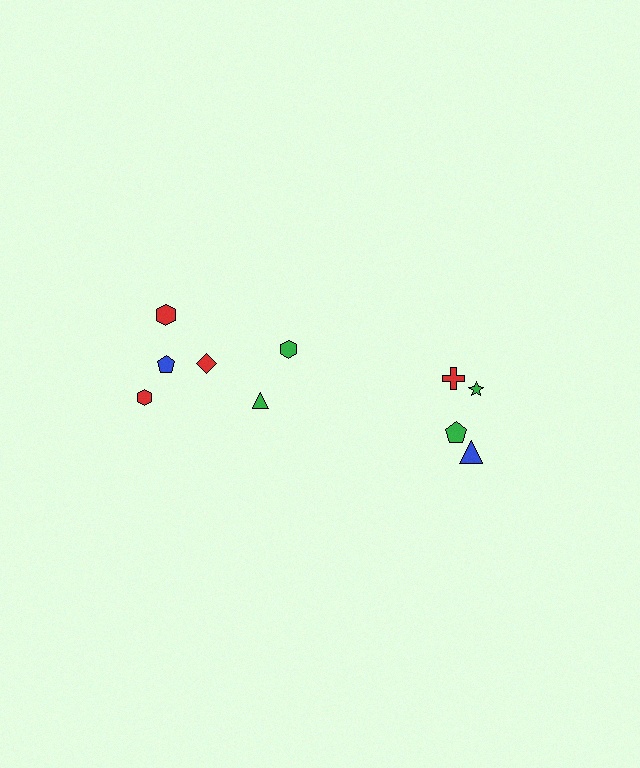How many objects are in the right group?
There are 4 objects.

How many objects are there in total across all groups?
There are 10 objects.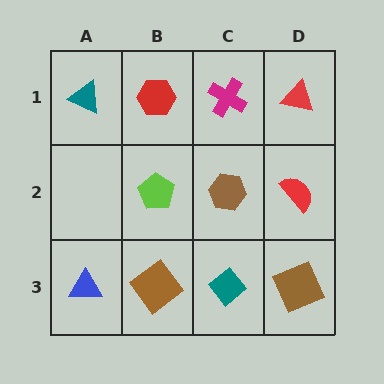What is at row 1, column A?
A teal triangle.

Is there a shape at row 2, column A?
No, that cell is empty.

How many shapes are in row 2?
3 shapes.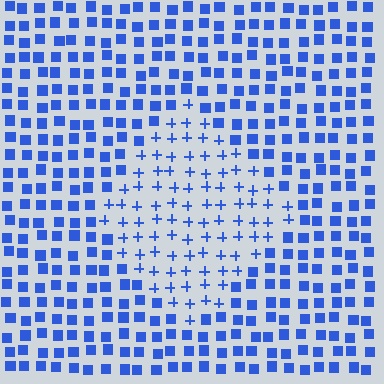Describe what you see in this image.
The image is filled with small blue elements arranged in a uniform grid. A diamond-shaped region contains plus signs, while the surrounding area contains squares. The boundary is defined purely by the change in element shape.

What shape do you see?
I see a diamond.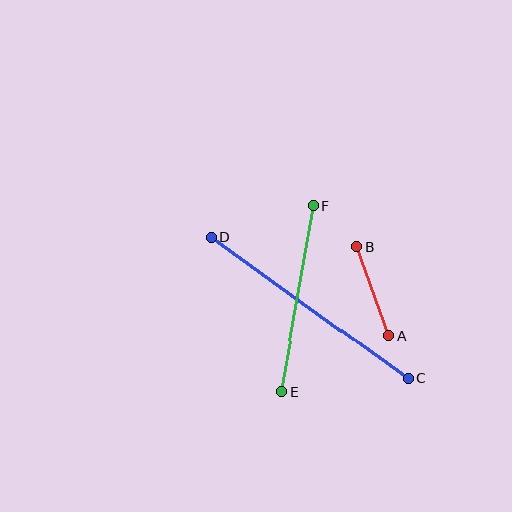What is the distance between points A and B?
The distance is approximately 94 pixels.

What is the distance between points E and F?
The distance is approximately 189 pixels.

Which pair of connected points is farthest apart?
Points C and D are farthest apart.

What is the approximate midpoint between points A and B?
The midpoint is at approximately (373, 292) pixels.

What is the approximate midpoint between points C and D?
The midpoint is at approximately (310, 308) pixels.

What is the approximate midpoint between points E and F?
The midpoint is at approximately (297, 298) pixels.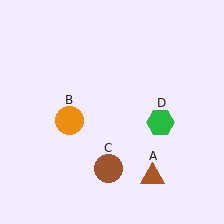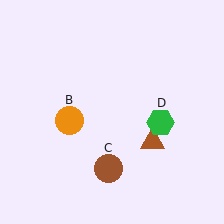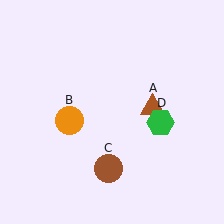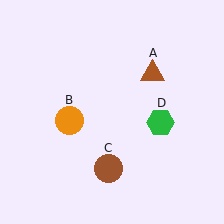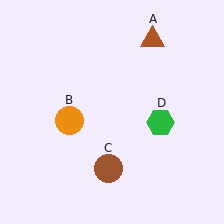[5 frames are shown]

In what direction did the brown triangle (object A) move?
The brown triangle (object A) moved up.